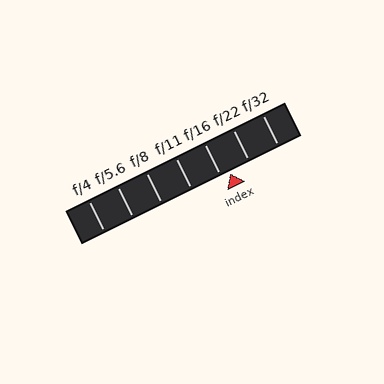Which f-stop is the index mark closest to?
The index mark is closest to f/16.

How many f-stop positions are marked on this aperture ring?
There are 7 f-stop positions marked.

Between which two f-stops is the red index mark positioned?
The index mark is between f/16 and f/22.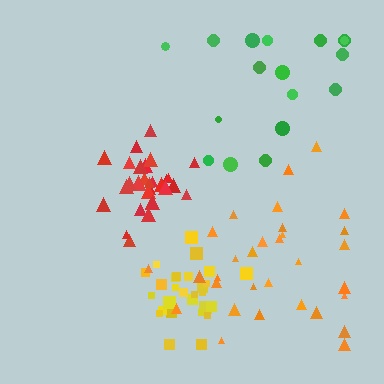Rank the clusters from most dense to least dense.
red, yellow, orange, green.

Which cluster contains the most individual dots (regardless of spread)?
Orange (32).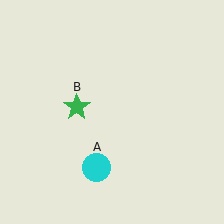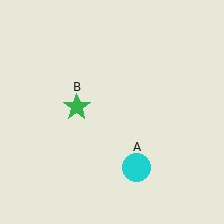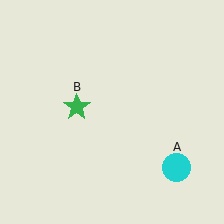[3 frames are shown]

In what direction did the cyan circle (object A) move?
The cyan circle (object A) moved right.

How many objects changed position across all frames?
1 object changed position: cyan circle (object A).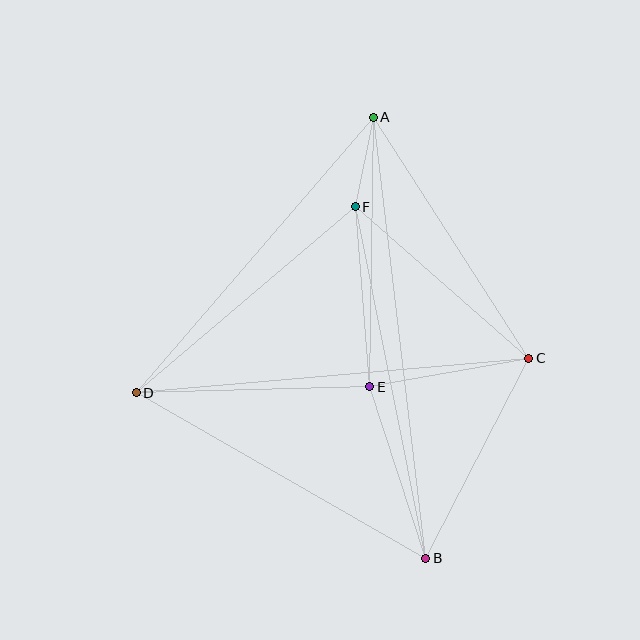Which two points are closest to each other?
Points A and F are closest to each other.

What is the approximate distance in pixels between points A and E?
The distance between A and E is approximately 269 pixels.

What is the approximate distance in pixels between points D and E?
The distance between D and E is approximately 233 pixels.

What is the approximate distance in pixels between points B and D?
The distance between B and D is approximately 333 pixels.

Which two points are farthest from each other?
Points A and B are farthest from each other.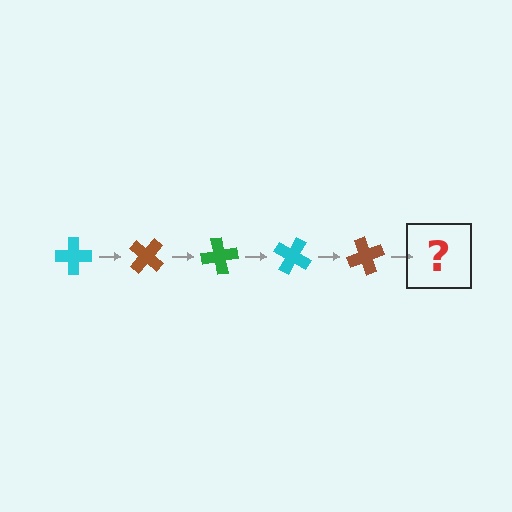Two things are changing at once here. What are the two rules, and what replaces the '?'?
The two rules are that it rotates 40 degrees each step and the color cycles through cyan, brown, and green. The '?' should be a green cross, rotated 200 degrees from the start.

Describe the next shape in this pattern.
It should be a green cross, rotated 200 degrees from the start.